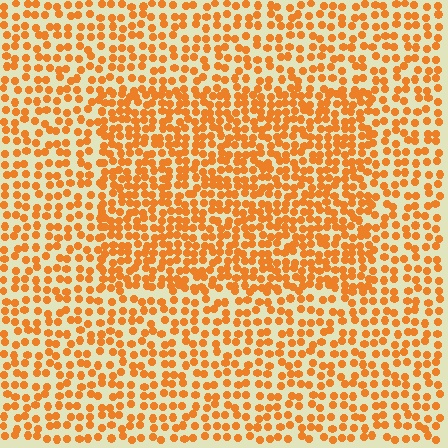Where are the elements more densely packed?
The elements are more densely packed inside the rectangle boundary.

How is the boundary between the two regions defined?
The boundary is defined by a change in element density (approximately 1.6x ratio). All elements are the same color, size, and shape.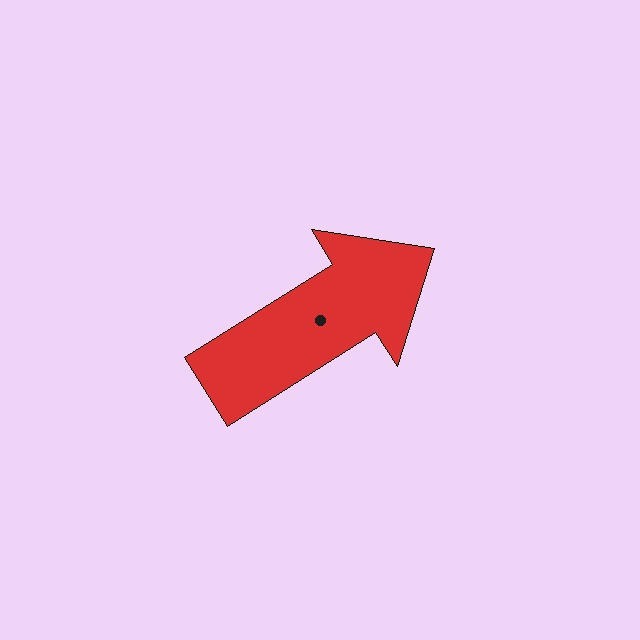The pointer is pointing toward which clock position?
Roughly 2 o'clock.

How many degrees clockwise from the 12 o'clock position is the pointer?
Approximately 58 degrees.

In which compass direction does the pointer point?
Northeast.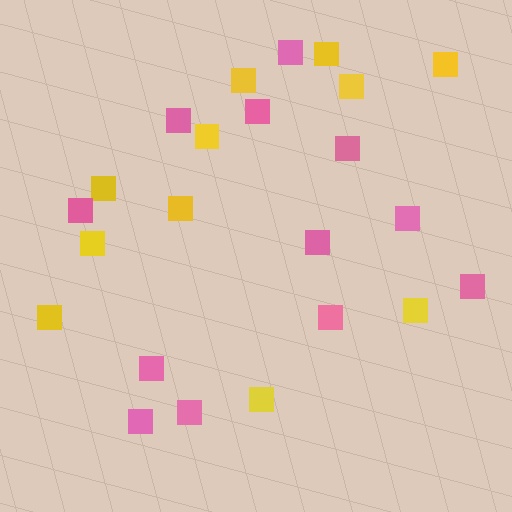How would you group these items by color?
There are 2 groups: one group of yellow squares (11) and one group of pink squares (12).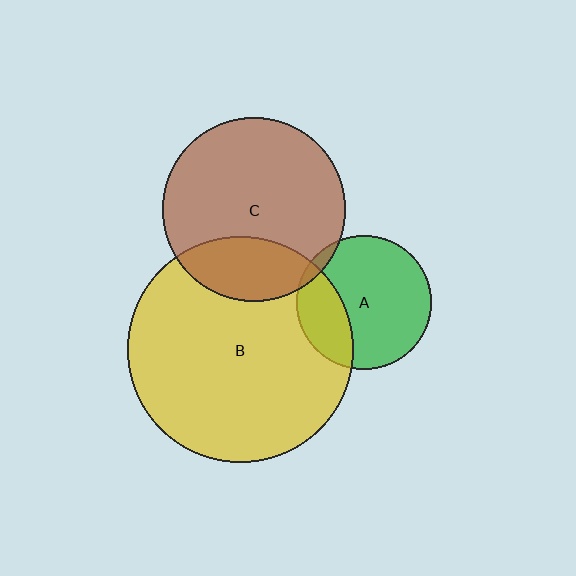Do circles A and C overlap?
Yes.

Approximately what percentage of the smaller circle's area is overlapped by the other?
Approximately 5%.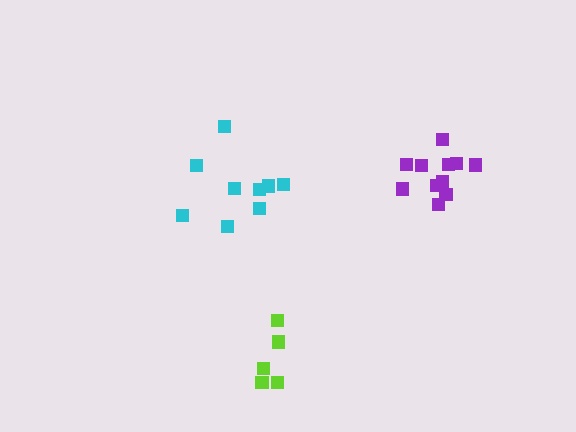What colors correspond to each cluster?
The clusters are colored: lime, cyan, purple.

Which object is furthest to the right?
The purple cluster is rightmost.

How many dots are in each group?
Group 1: 5 dots, Group 2: 9 dots, Group 3: 11 dots (25 total).